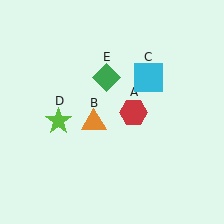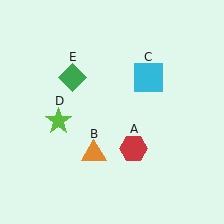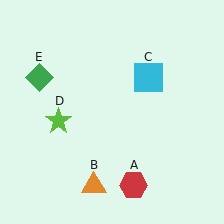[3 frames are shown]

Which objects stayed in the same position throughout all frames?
Cyan square (object C) and lime star (object D) remained stationary.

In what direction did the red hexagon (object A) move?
The red hexagon (object A) moved down.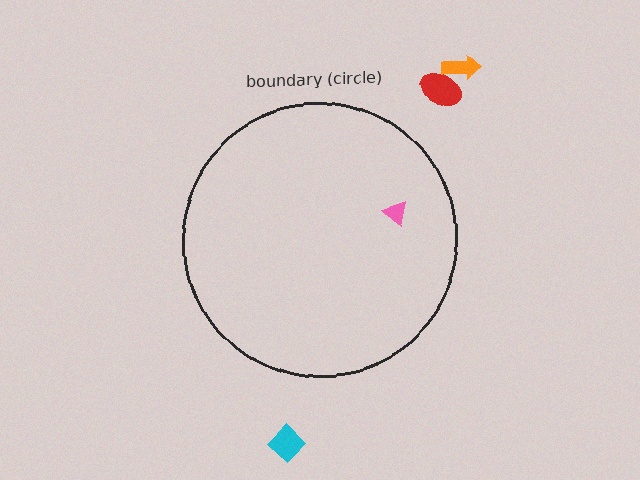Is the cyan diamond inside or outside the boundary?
Outside.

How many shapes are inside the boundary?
1 inside, 3 outside.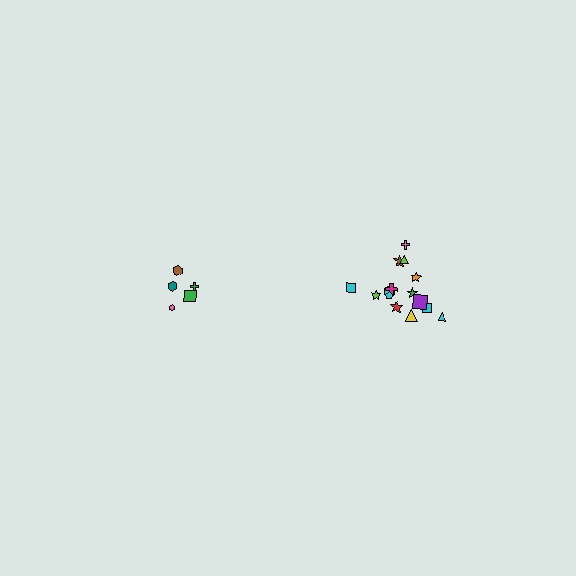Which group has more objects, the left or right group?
The right group.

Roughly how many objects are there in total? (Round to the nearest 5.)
Roughly 20 objects in total.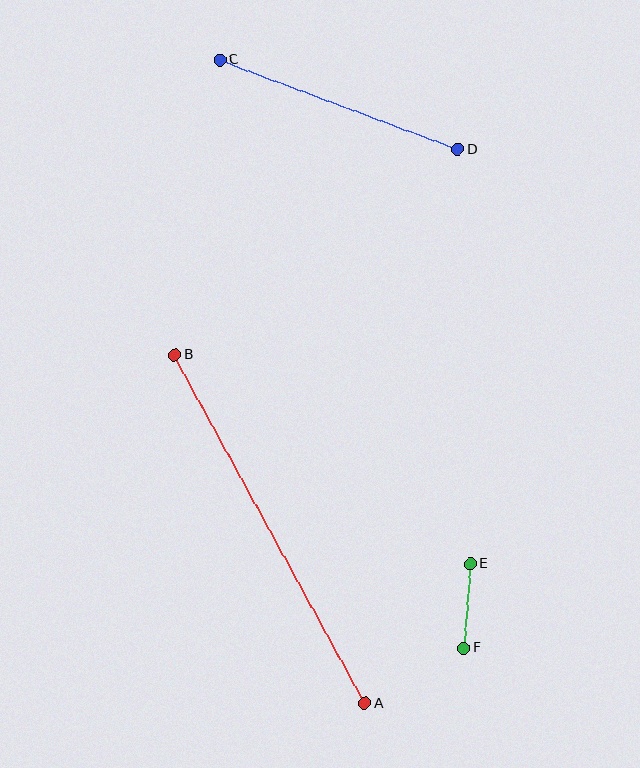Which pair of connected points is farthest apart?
Points A and B are farthest apart.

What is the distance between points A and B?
The distance is approximately 397 pixels.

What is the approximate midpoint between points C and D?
The midpoint is at approximately (339, 105) pixels.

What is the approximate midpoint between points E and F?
The midpoint is at approximately (467, 606) pixels.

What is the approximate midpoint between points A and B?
The midpoint is at approximately (270, 529) pixels.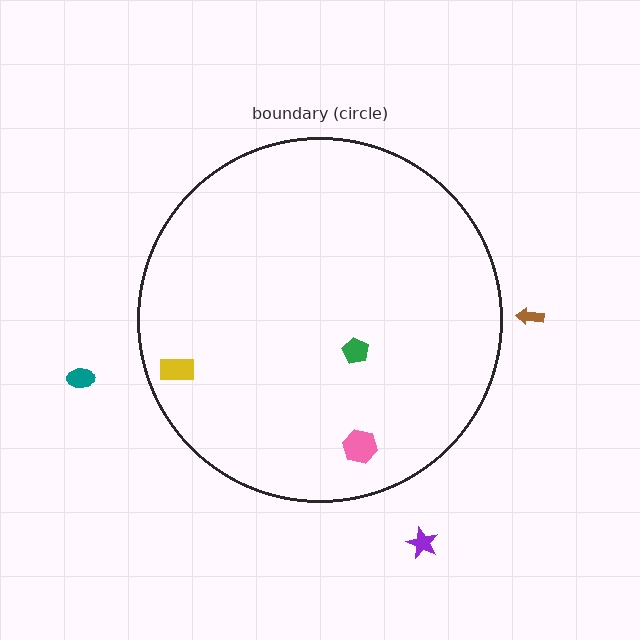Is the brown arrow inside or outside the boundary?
Outside.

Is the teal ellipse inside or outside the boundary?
Outside.